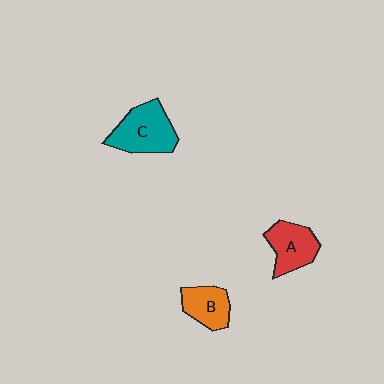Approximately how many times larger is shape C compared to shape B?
Approximately 1.5 times.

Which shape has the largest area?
Shape C (teal).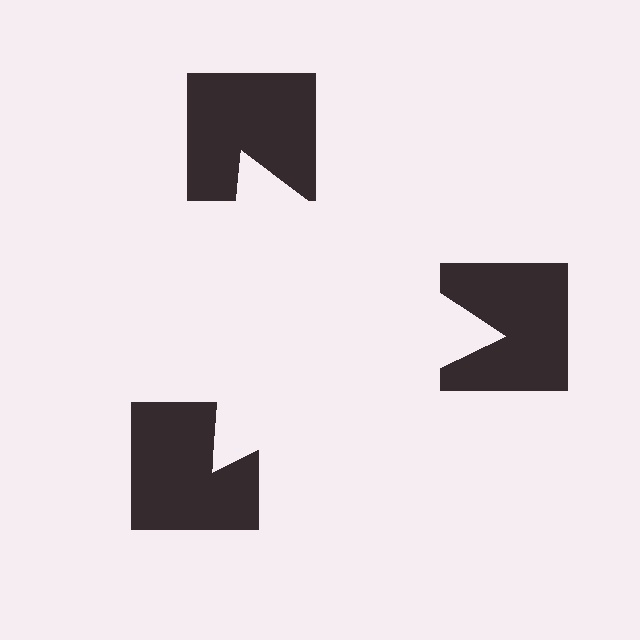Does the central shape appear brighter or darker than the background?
It typically appears slightly brighter than the background, even though no actual brightness change is drawn.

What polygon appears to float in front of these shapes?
An illusory triangle — its edges are inferred from the aligned wedge cuts in the notched squares, not physically drawn.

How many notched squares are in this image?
There are 3 — one at each vertex of the illusory triangle.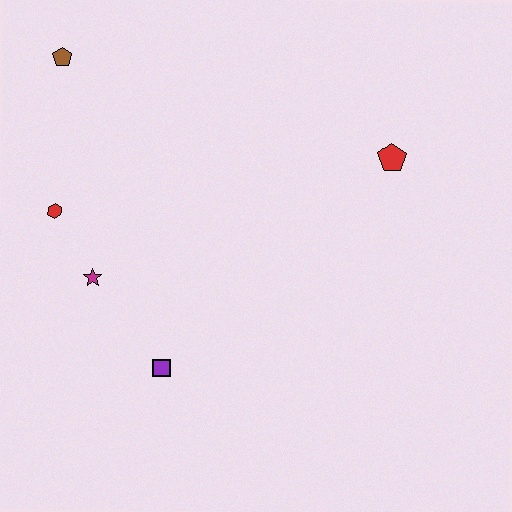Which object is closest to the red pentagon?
The purple square is closest to the red pentagon.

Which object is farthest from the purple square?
The brown pentagon is farthest from the purple square.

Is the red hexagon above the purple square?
Yes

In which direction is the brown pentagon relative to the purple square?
The brown pentagon is above the purple square.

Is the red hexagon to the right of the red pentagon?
No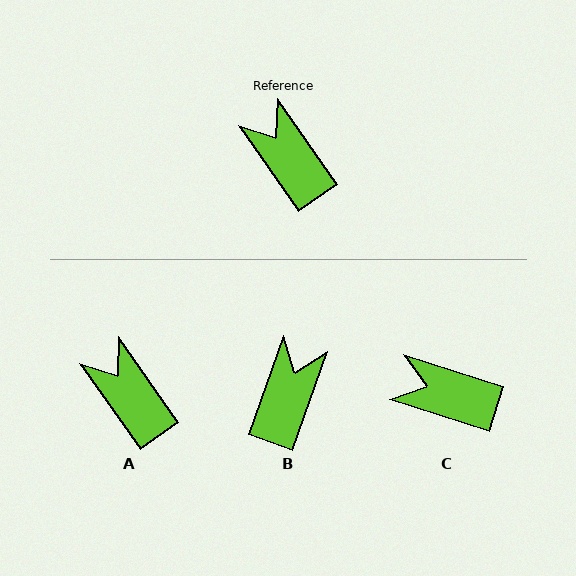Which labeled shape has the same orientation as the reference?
A.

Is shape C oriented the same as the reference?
No, it is off by about 37 degrees.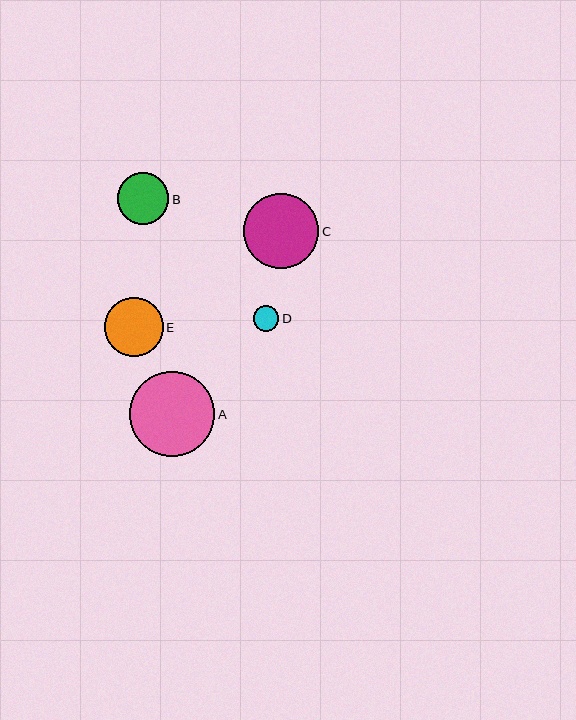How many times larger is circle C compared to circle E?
Circle C is approximately 1.3 times the size of circle E.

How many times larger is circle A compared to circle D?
Circle A is approximately 3.4 times the size of circle D.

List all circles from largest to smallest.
From largest to smallest: A, C, E, B, D.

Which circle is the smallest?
Circle D is the smallest with a size of approximately 25 pixels.